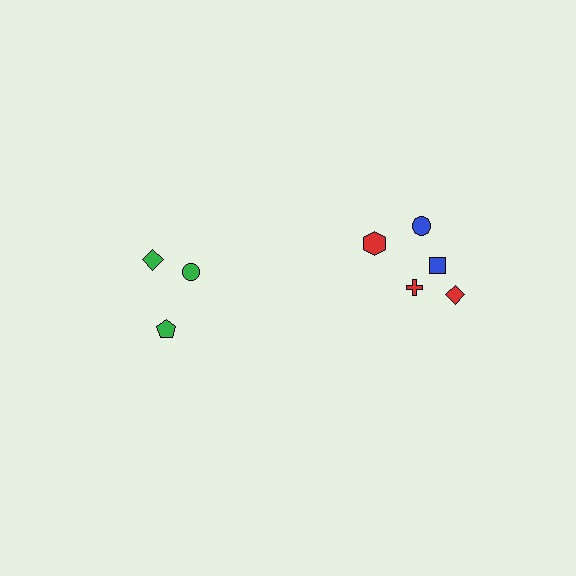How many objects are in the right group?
There are 5 objects.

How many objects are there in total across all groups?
There are 8 objects.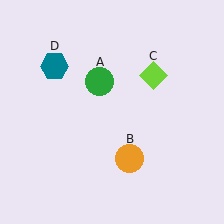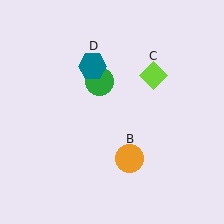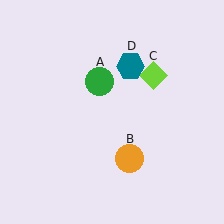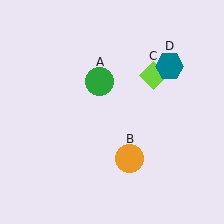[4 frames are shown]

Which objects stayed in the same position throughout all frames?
Green circle (object A) and orange circle (object B) and lime diamond (object C) remained stationary.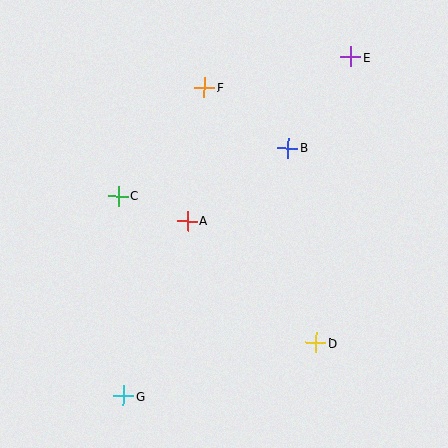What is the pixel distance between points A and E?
The distance between A and E is 232 pixels.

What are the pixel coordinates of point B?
Point B is at (288, 148).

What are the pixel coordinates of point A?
Point A is at (187, 221).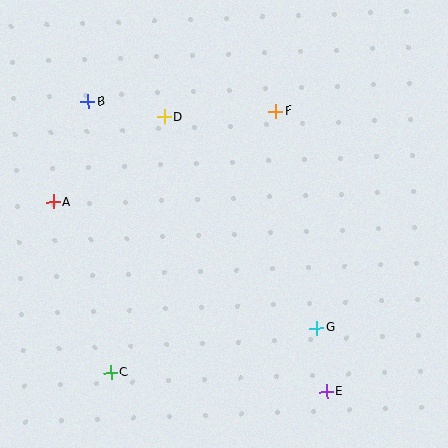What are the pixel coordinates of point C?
Point C is at (111, 373).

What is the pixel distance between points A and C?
The distance between A and C is 180 pixels.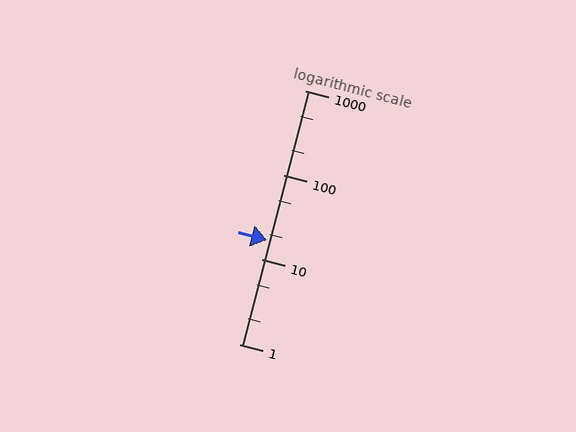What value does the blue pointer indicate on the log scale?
The pointer indicates approximately 17.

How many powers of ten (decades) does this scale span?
The scale spans 3 decades, from 1 to 1000.